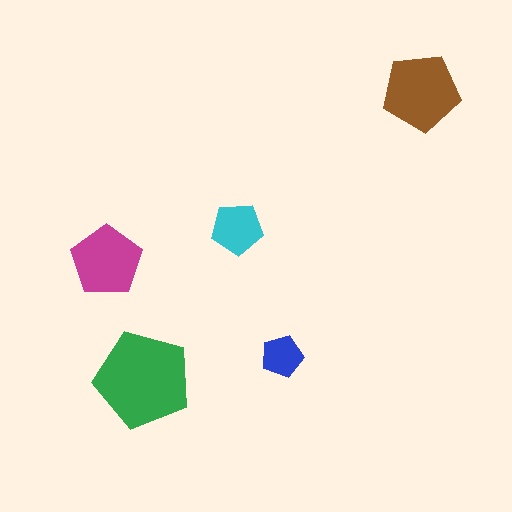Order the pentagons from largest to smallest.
the green one, the brown one, the magenta one, the cyan one, the blue one.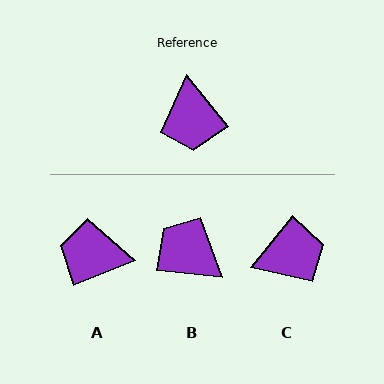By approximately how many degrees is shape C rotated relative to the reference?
Approximately 102 degrees counter-clockwise.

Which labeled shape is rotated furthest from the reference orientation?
B, about 135 degrees away.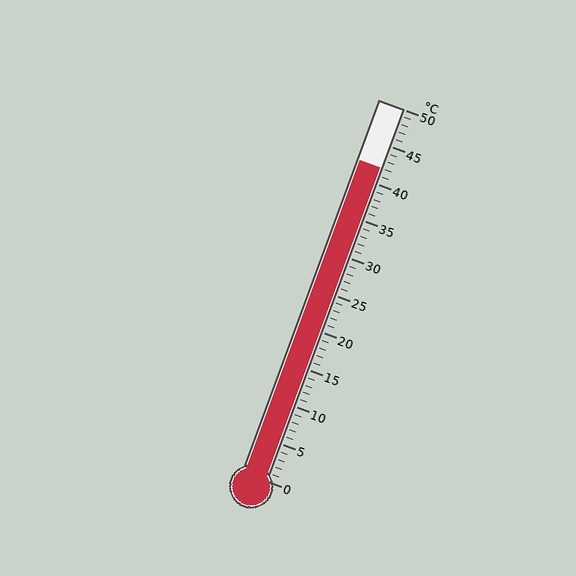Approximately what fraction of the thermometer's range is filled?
The thermometer is filled to approximately 85% of its range.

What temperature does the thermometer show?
The thermometer shows approximately 42°C.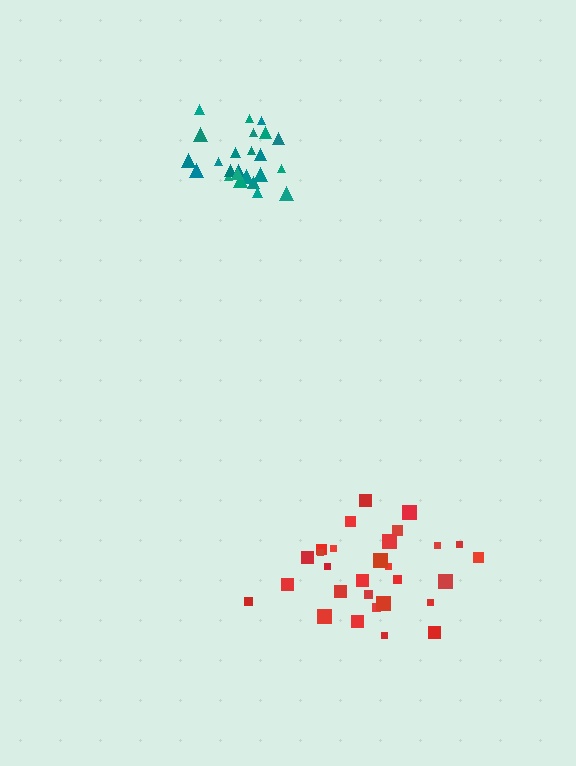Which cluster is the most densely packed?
Teal.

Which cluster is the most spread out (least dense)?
Red.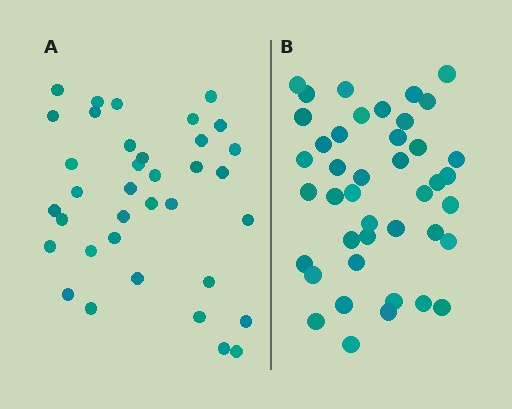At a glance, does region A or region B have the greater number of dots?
Region B (the right region) has more dots.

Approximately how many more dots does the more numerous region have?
Region B has about 6 more dots than region A.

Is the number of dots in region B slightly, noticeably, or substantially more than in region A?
Region B has only slightly more — the two regions are fairly close. The ratio is roughly 1.2 to 1.